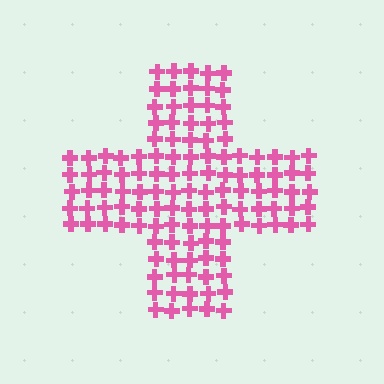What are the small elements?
The small elements are crosses.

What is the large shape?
The large shape is a cross.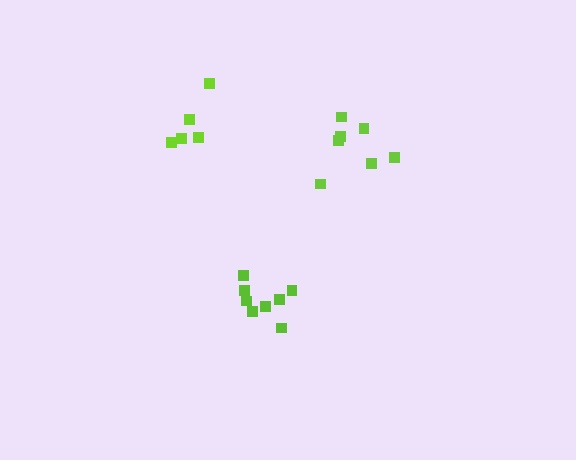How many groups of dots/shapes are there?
There are 3 groups.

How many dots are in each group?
Group 1: 5 dots, Group 2: 8 dots, Group 3: 7 dots (20 total).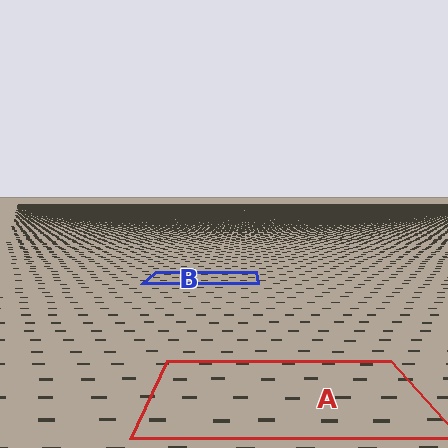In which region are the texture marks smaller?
The texture marks are smaller in region B, because it is farther away.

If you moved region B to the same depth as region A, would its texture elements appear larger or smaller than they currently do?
They would appear larger. At a closer depth, the same texture elements are projected at a bigger on-screen size.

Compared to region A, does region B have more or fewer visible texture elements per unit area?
Region B has more texture elements per unit area — they are packed more densely because it is farther away.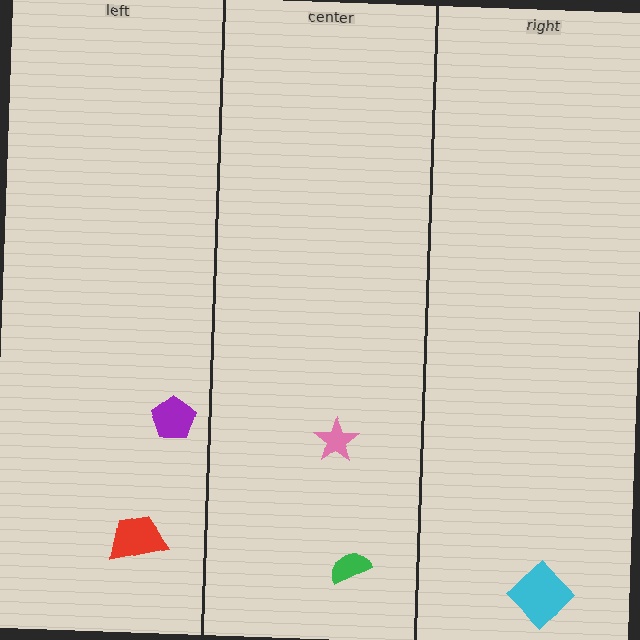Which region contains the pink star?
The center region.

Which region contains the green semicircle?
The center region.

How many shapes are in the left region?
2.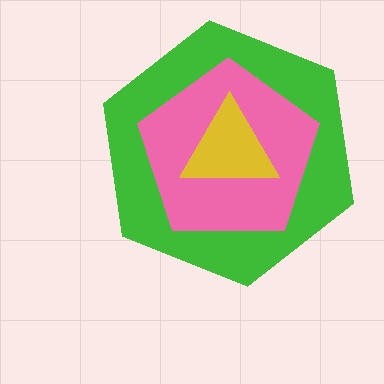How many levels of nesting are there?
3.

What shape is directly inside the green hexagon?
The pink pentagon.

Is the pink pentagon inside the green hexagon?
Yes.